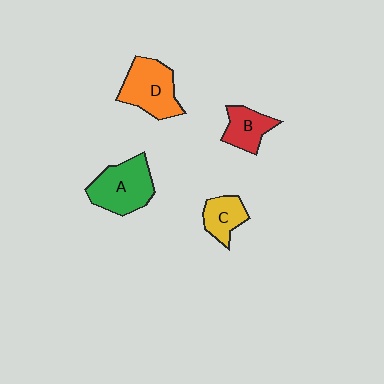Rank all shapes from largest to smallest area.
From largest to smallest: A (green), D (orange), B (red), C (yellow).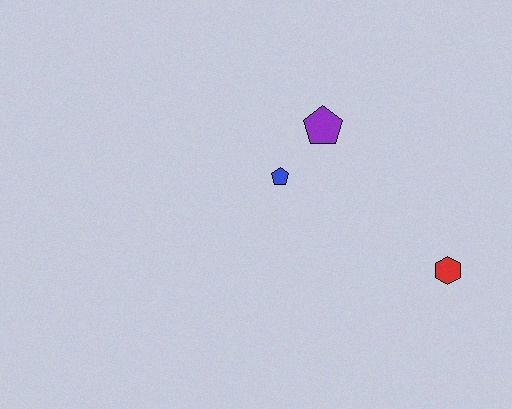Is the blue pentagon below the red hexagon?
No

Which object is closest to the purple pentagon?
The blue pentagon is closest to the purple pentagon.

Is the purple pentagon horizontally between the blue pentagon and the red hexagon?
Yes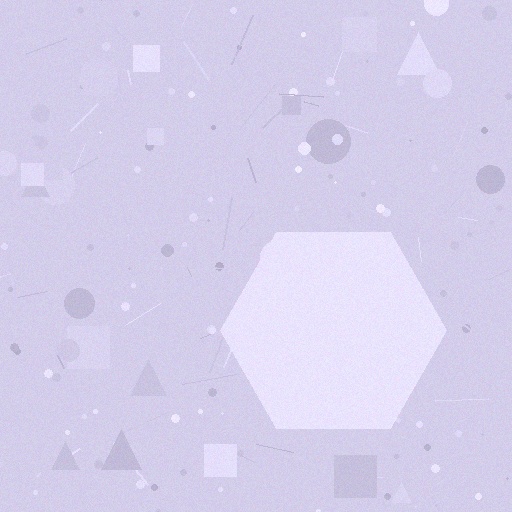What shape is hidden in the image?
A hexagon is hidden in the image.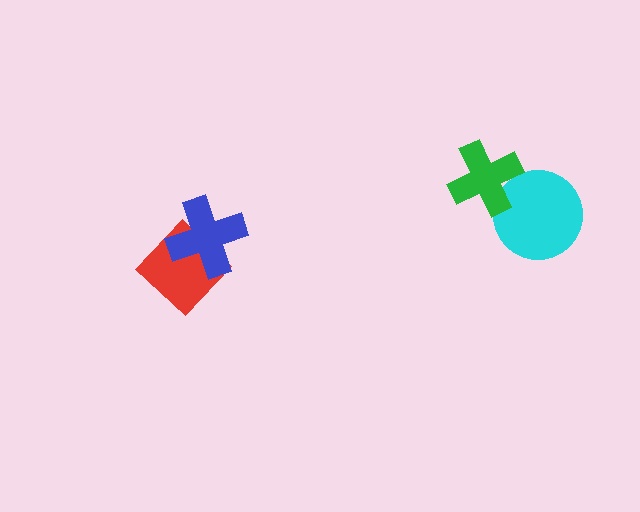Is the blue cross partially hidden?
No, no other shape covers it.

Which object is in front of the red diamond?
The blue cross is in front of the red diamond.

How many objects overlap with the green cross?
1 object overlaps with the green cross.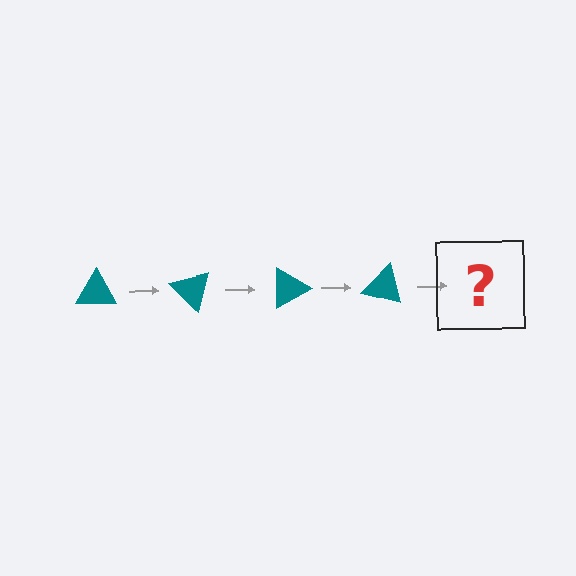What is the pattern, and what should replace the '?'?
The pattern is that the triangle rotates 45 degrees each step. The '?' should be a teal triangle rotated 180 degrees.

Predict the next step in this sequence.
The next step is a teal triangle rotated 180 degrees.